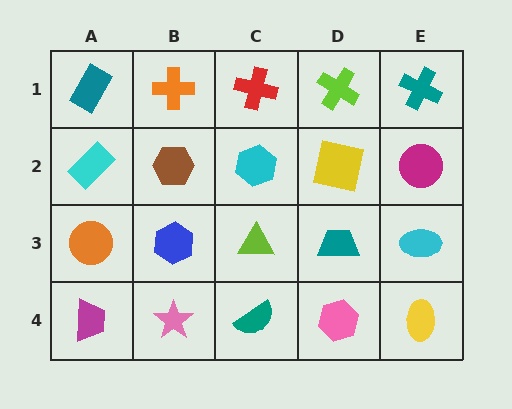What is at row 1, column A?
A teal rectangle.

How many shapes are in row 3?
5 shapes.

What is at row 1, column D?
A lime cross.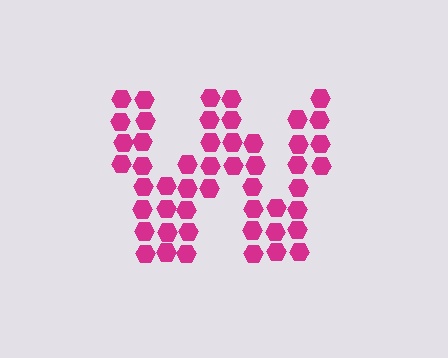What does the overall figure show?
The overall figure shows the letter W.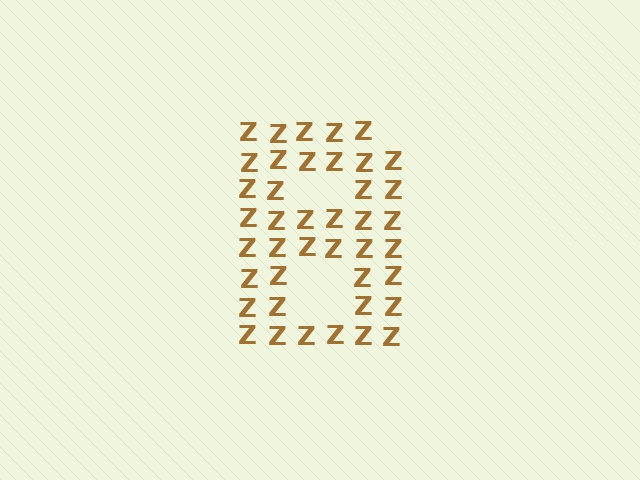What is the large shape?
The large shape is the letter B.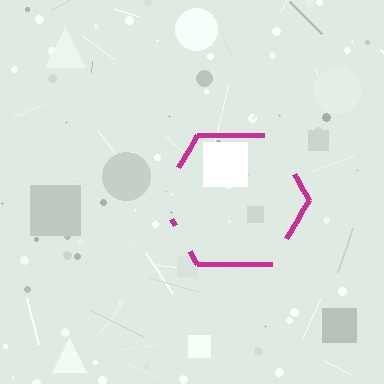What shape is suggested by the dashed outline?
The dashed outline suggests a hexagon.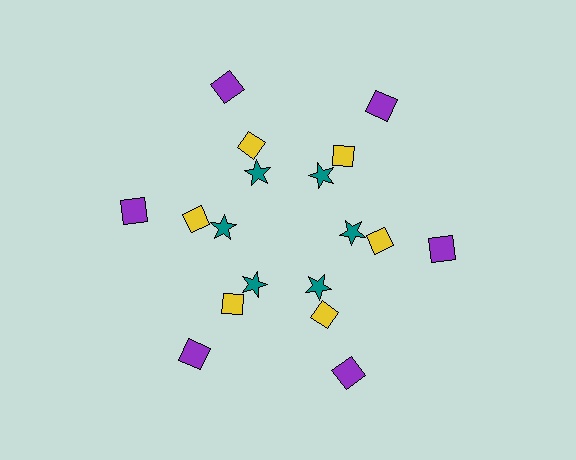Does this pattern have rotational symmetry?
Yes, this pattern has 6-fold rotational symmetry. It looks the same after rotating 60 degrees around the center.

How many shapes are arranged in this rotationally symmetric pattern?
There are 18 shapes, arranged in 6 groups of 3.